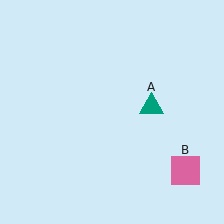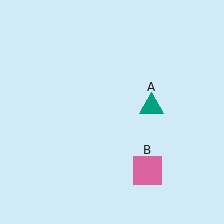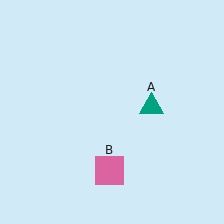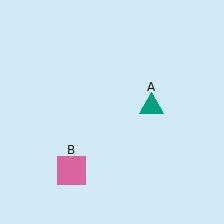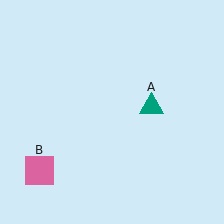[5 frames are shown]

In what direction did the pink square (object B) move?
The pink square (object B) moved left.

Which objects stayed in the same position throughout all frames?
Teal triangle (object A) remained stationary.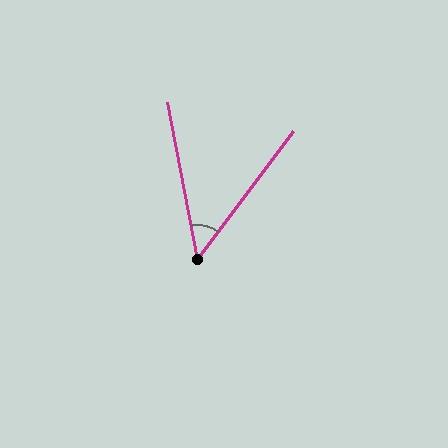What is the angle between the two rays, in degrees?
Approximately 47 degrees.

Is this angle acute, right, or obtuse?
It is acute.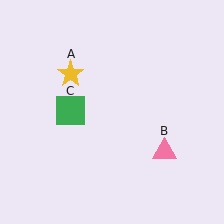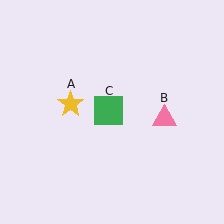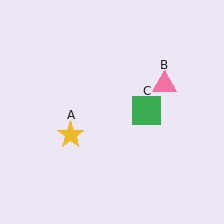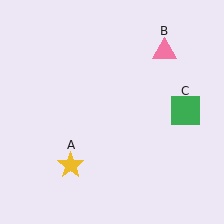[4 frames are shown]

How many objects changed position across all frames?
3 objects changed position: yellow star (object A), pink triangle (object B), green square (object C).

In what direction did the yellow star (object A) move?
The yellow star (object A) moved down.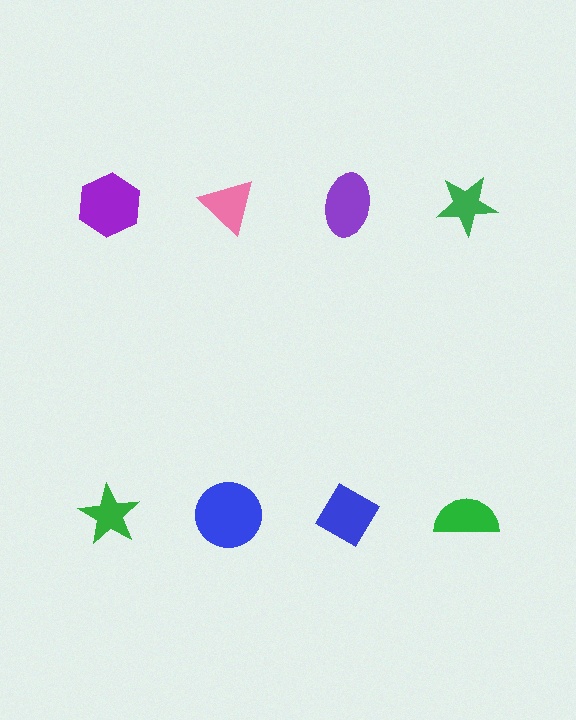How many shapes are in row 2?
4 shapes.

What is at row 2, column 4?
A green semicircle.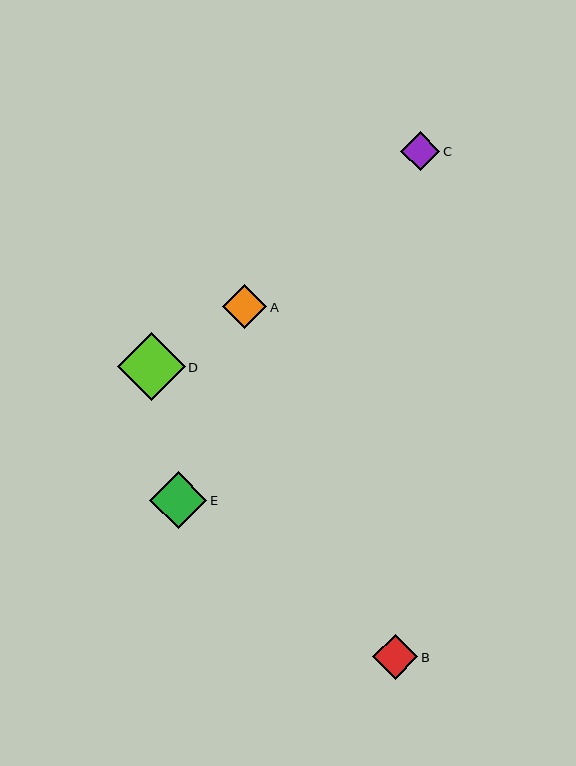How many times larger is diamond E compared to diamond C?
Diamond E is approximately 1.5 times the size of diamond C.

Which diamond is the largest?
Diamond D is the largest with a size of approximately 67 pixels.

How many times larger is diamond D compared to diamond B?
Diamond D is approximately 1.5 times the size of diamond B.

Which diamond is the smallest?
Diamond C is the smallest with a size of approximately 39 pixels.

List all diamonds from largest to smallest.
From largest to smallest: D, E, B, A, C.